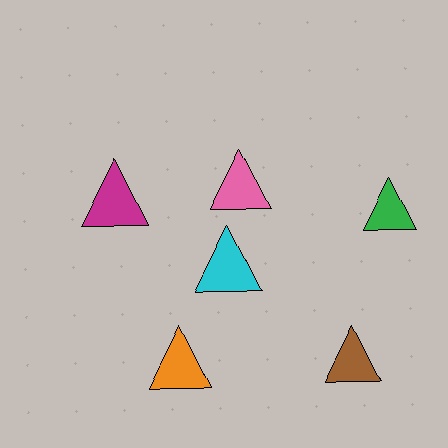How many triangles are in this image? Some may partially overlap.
There are 6 triangles.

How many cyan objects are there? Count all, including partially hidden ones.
There is 1 cyan object.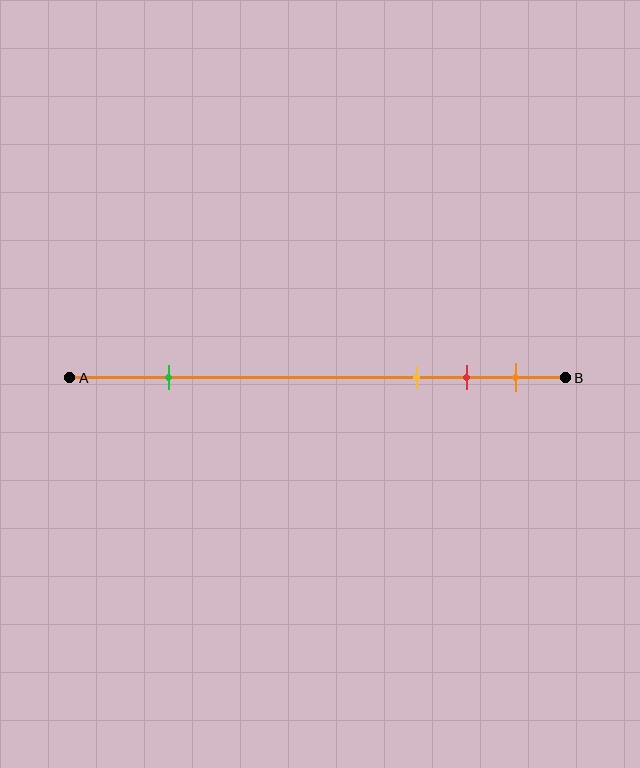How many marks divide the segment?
There are 4 marks dividing the segment.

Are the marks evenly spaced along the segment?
No, the marks are not evenly spaced.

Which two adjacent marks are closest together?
The red and orange marks are the closest adjacent pair.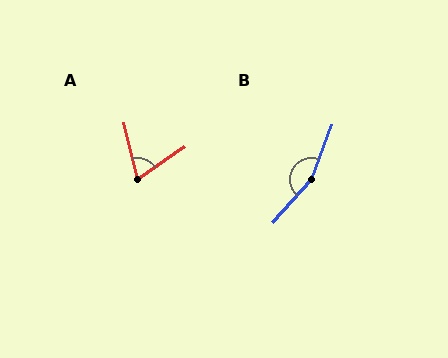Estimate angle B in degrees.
Approximately 159 degrees.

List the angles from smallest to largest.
A (69°), B (159°).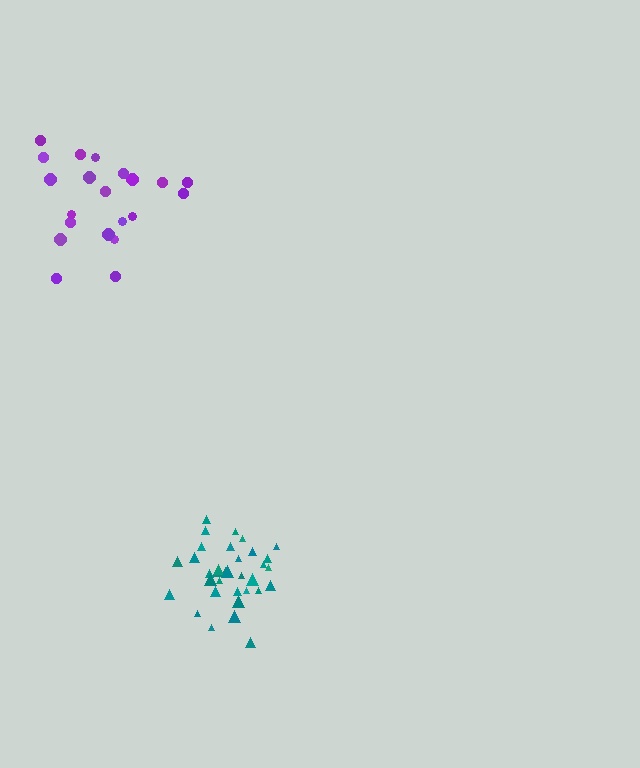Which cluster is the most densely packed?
Teal.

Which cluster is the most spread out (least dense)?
Purple.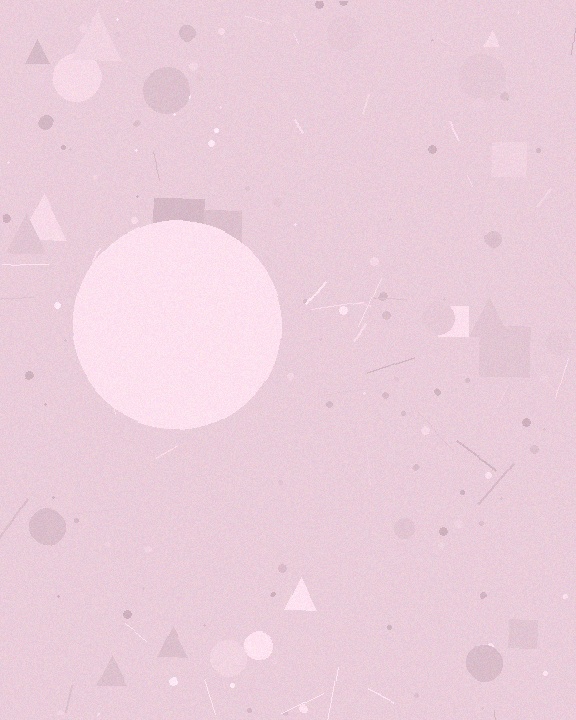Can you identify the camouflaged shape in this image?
The camouflaged shape is a circle.